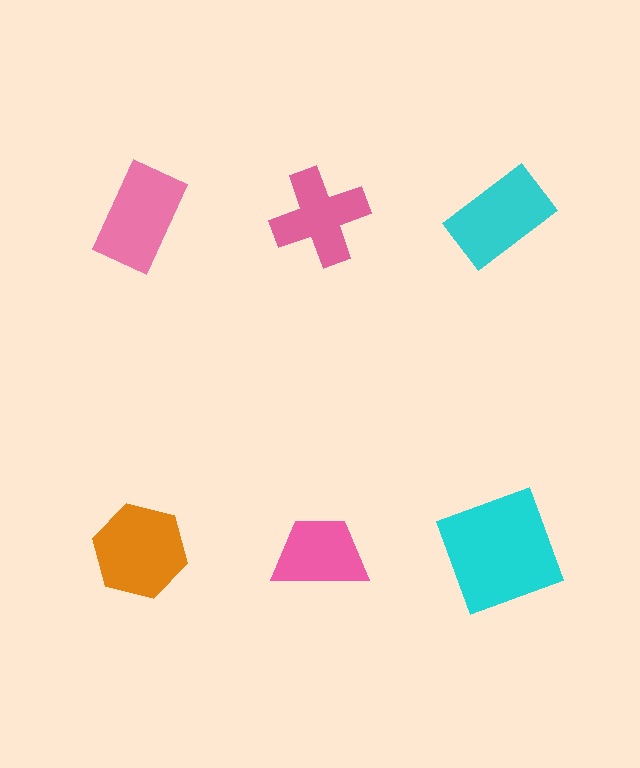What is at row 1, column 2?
A pink cross.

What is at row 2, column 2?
A pink trapezoid.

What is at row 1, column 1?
A pink rectangle.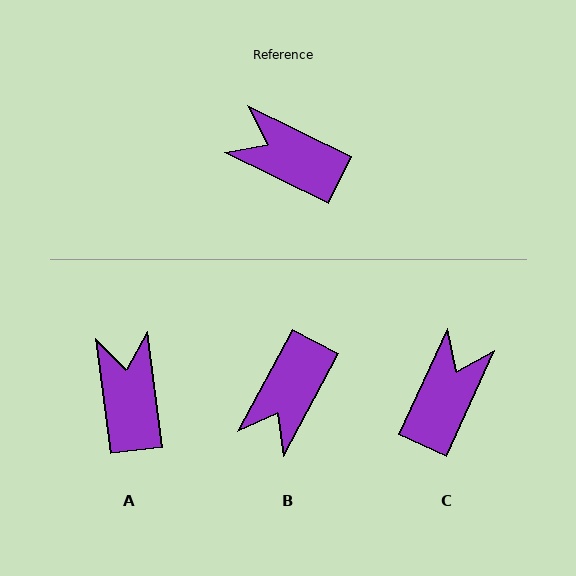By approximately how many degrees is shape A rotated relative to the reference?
Approximately 57 degrees clockwise.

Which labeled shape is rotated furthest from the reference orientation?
C, about 89 degrees away.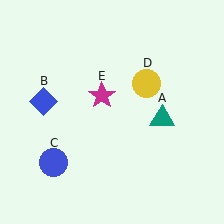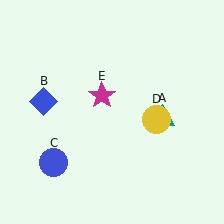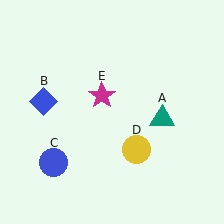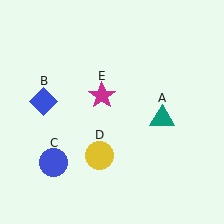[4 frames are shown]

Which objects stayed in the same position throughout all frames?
Teal triangle (object A) and blue diamond (object B) and blue circle (object C) and magenta star (object E) remained stationary.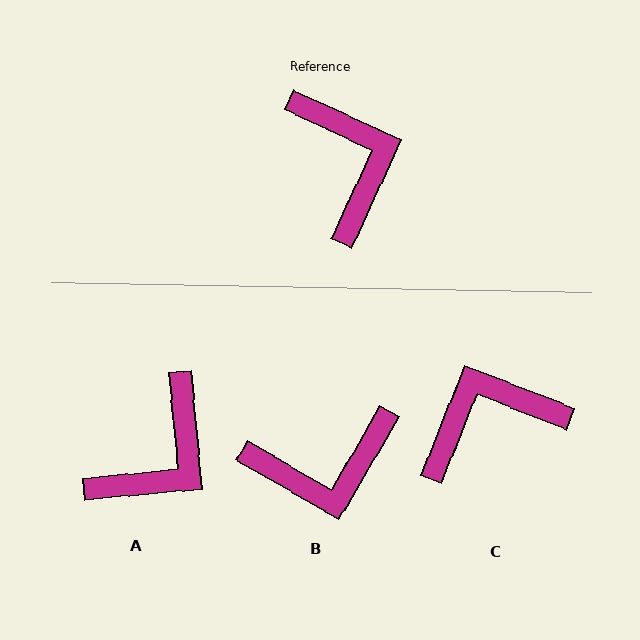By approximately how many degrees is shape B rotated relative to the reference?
Approximately 95 degrees clockwise.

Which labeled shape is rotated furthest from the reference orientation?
B, about 95 degrees away.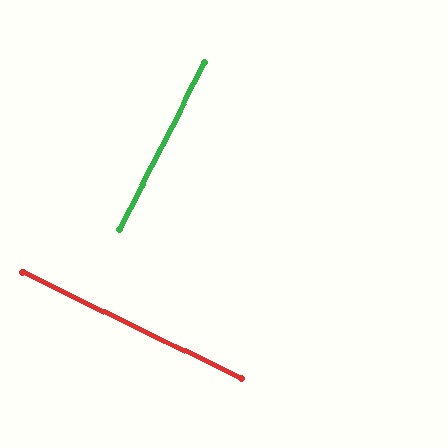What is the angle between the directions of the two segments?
Approximately 89 degrees.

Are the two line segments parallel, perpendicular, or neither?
Perpendicular — they meet at approximately 89°.